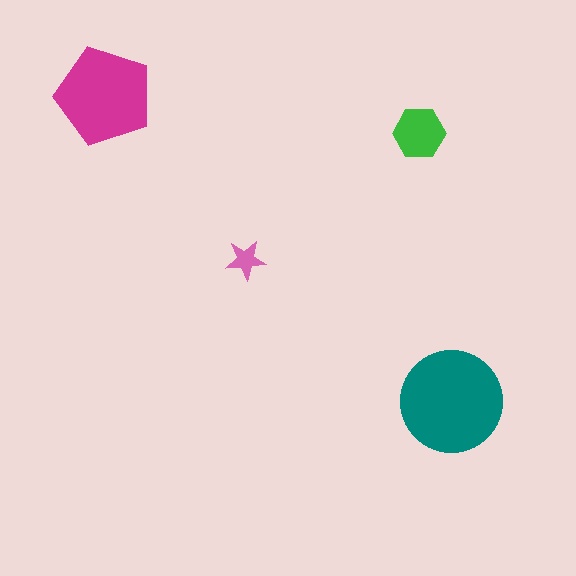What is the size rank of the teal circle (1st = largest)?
1st.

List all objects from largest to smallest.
The teal circle, the magenta pentagon, the green hexagon, the pink star.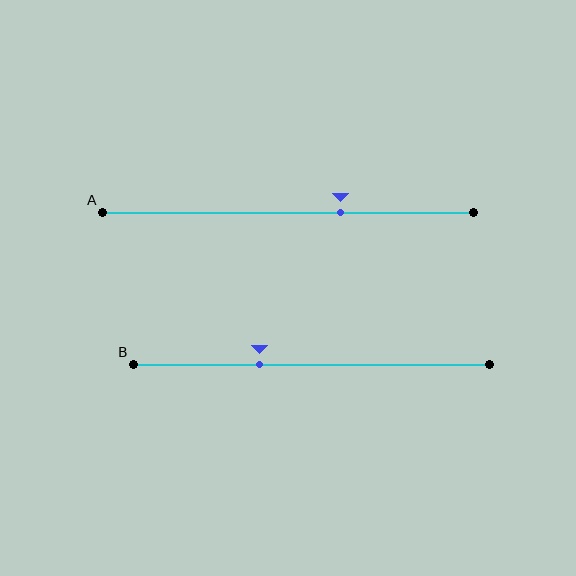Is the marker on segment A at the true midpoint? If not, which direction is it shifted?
No, the marker on segment A is shifted to the right by about 14% of the segment length.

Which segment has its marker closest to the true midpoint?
Segment A has its marker closest to the true midpoint.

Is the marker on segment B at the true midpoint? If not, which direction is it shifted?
No, the marker on segment B is shifted to the left by about 15% of the segment length.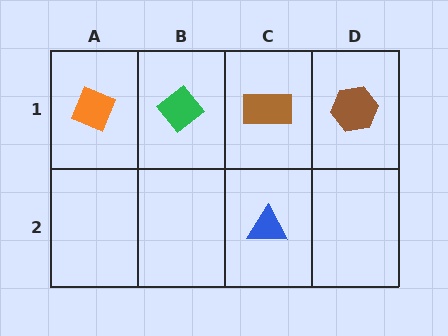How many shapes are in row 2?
1 shape.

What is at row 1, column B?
A green diamond.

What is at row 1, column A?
An orange diamond.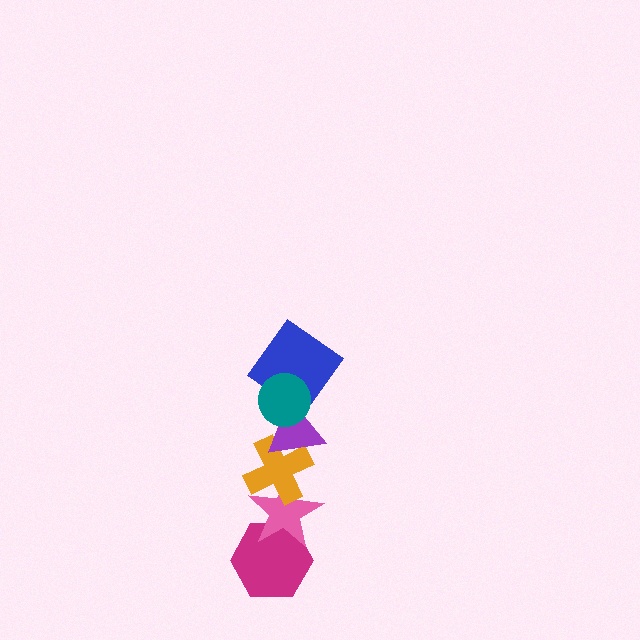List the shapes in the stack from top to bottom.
From top to bottom: the teal circle, the blue diamond, the purple triangle, the orange cross, the pink star, the magenta hexagon.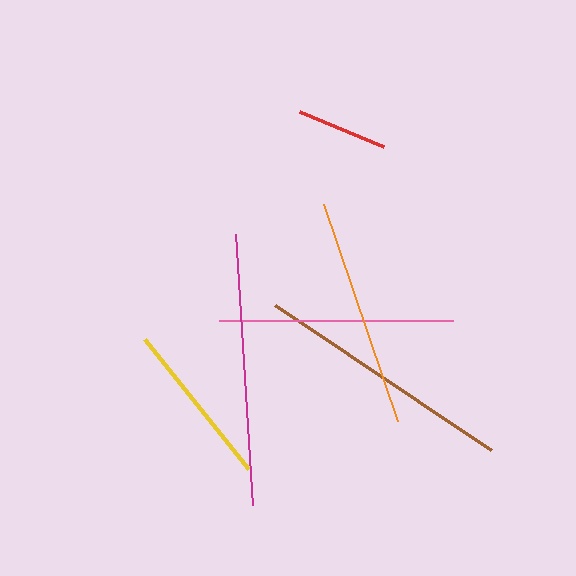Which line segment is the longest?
The magenta line is the longest at approximately 272 pixels.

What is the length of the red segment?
The red segment is approximately 91 pixels long.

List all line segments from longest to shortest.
From longest to shortest: magenta, brown, pink, orange, yellow, red.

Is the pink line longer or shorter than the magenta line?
The magenta line is longer than the pink line.